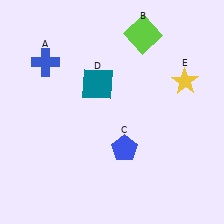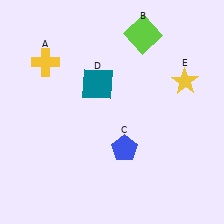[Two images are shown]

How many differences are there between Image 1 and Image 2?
There is 1 difference between the two images.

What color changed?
The cross (A) changed from blue in Image 1 to yellow in Image 2.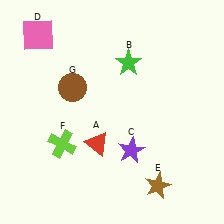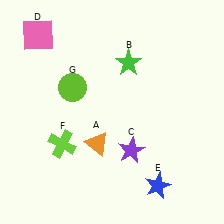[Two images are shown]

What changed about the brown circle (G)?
In Image 1, G is brown. In Image 2, it changed to lime.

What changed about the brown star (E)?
In Image 1, E is brown. In Image 2, it changed to blue.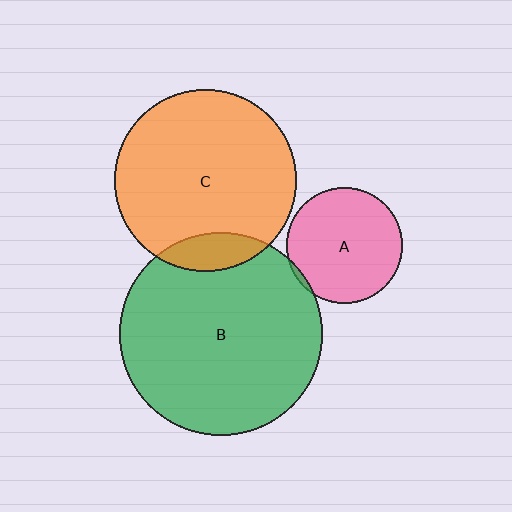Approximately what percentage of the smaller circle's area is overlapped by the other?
Approximately 5%.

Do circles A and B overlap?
Yes.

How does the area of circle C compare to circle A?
Approximately 2.5 times.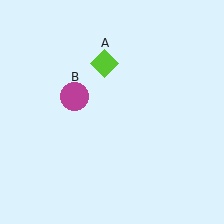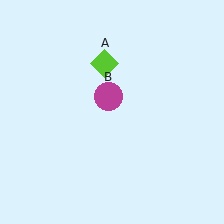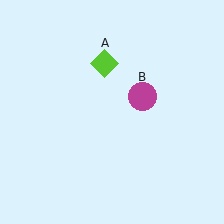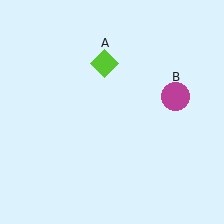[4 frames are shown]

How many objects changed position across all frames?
1 object changed position: magenta circle (object B).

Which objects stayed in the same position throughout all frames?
Lime diamond (object A) remained stationary.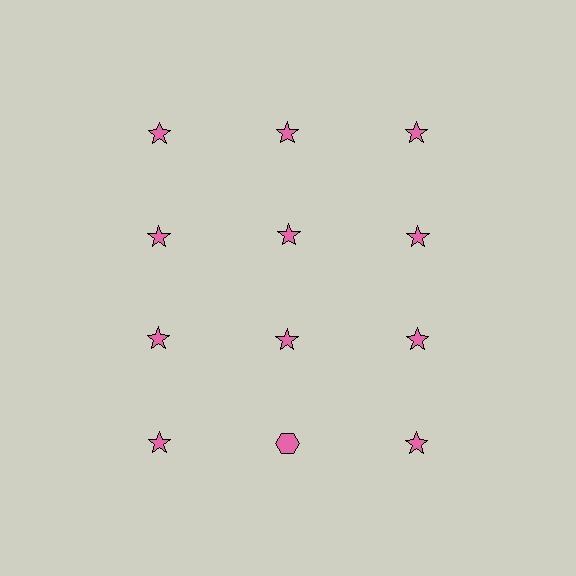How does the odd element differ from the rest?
It has a different shape: hexagon instead of star.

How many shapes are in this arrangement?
There are 12 shapes arranged in a grid pattern.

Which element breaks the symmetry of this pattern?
The pink hexagon in the fourth row, second from left column breaks the symmetry. All other shapes are pink stars.